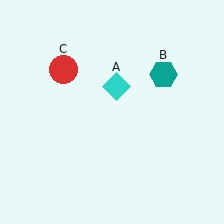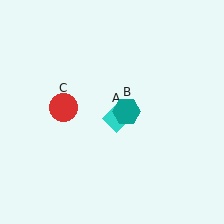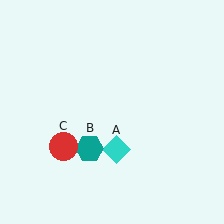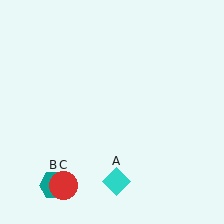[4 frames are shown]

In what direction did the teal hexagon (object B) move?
The teal hexagon (object B) moved down and to the left.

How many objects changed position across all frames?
3 objects changed position: cyan diamond (object A), teal hexagon (object B), red circle (object C).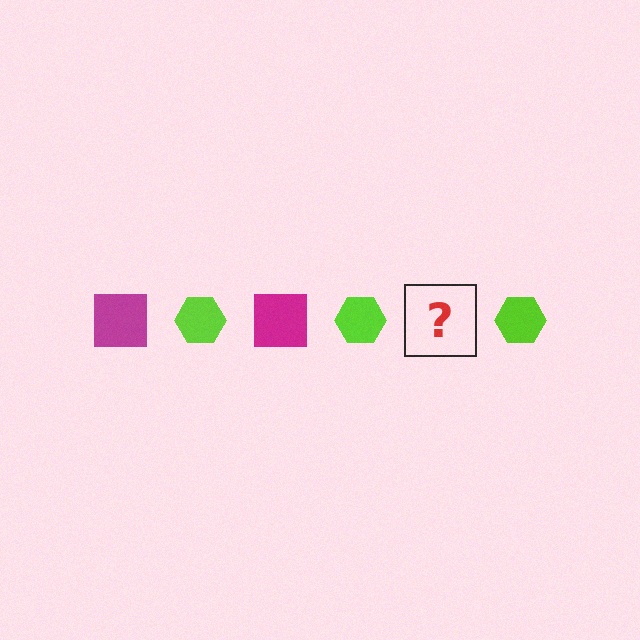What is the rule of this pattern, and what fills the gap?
The rule is that the pattern alternates between magenta square and lime hexagon. The gap should be filled with a magenta square.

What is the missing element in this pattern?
The missing element is a magenta square.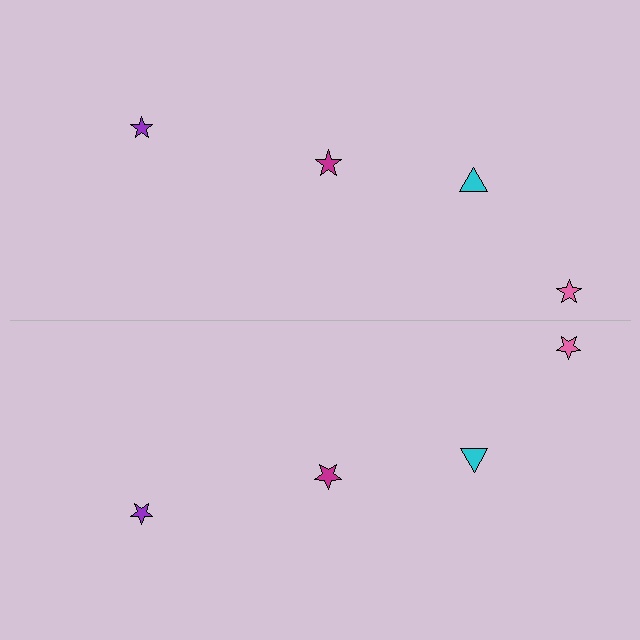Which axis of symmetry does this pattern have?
The pattern has a horizontal axis of symmetry running through the center of the image.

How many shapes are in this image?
There are 8 shapes in this image.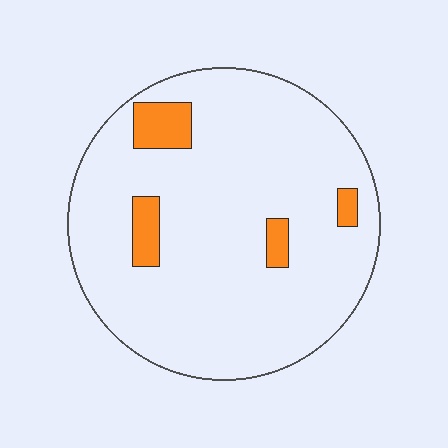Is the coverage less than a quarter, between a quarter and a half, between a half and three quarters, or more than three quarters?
Less than a quarter.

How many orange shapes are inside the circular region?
4.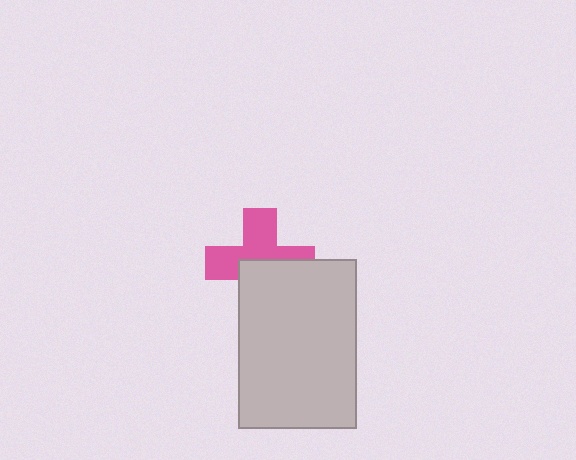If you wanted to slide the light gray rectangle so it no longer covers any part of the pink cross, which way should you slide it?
Slide it down — that is the most direct way to separate the two shapes.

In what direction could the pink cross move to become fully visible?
The pink cross could move up. That would shift it out from behind the light gray rectangle entirely.